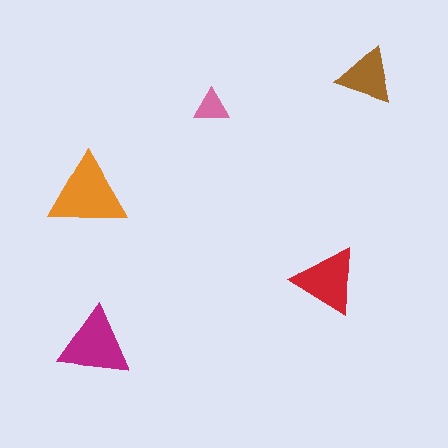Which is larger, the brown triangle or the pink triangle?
The brown one.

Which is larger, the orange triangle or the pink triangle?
The orange one.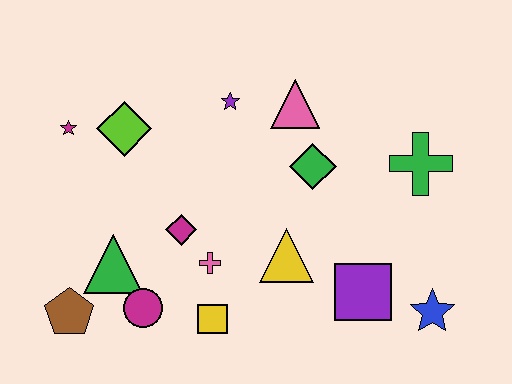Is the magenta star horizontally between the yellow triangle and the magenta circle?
No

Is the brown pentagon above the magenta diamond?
No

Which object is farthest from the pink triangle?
The brown pentagon is farthest from the pink triangle.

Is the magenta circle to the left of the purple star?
Yes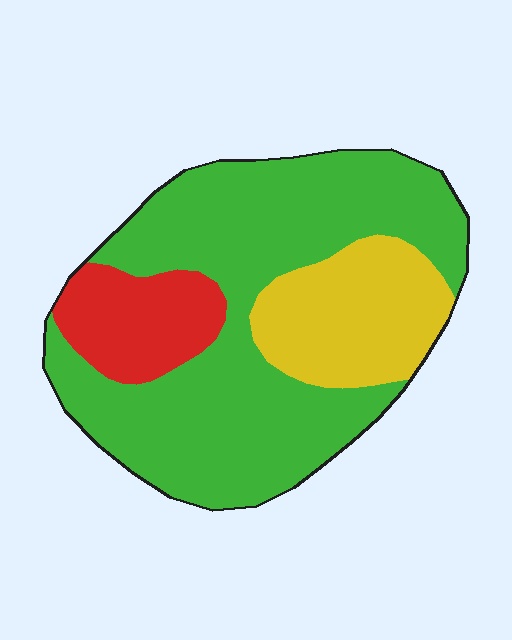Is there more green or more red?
Green.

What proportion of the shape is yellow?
Yellow takes up about one fifth (1/5) of the shape.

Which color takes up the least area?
Red, at roughly 15%.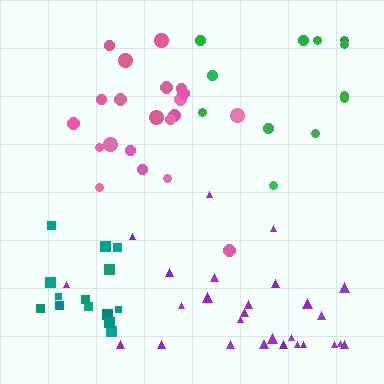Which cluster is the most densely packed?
Pink.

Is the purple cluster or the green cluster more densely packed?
Purple.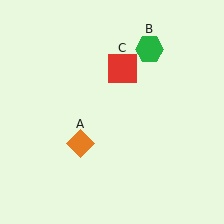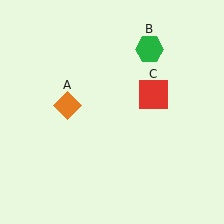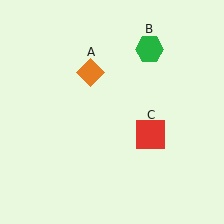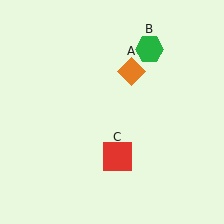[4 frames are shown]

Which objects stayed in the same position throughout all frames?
Green hexagon (object B) remained stationary.